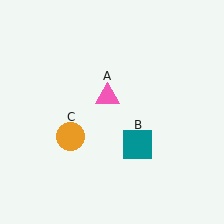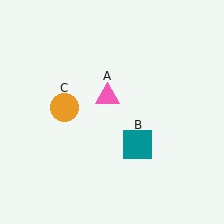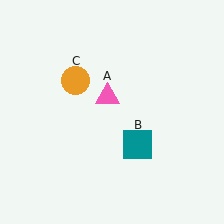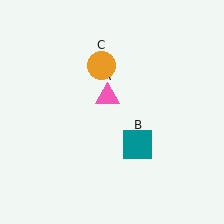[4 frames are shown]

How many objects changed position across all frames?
1 object changed position: orange circle (object C).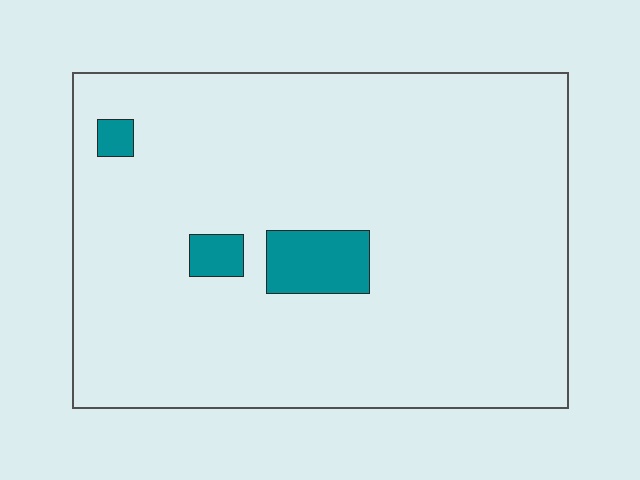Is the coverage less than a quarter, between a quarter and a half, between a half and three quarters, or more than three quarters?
Less than a quarter.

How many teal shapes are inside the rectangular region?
3.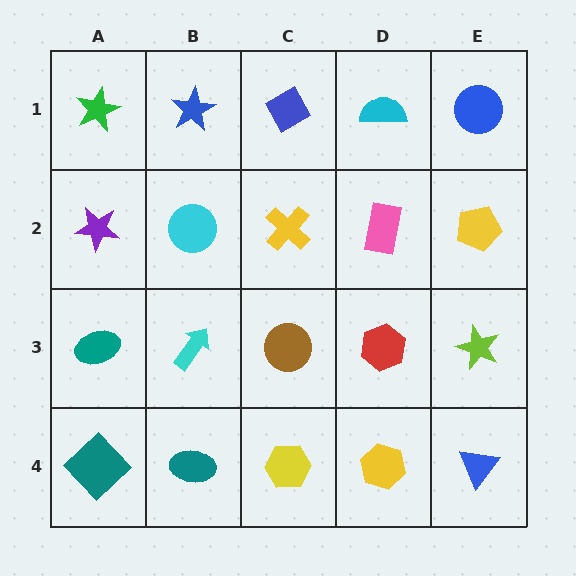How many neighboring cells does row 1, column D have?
3.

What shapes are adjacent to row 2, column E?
A blue circle (row 1, column E), a lime star (row 3, column E), a pink rectangle (row 2, column D).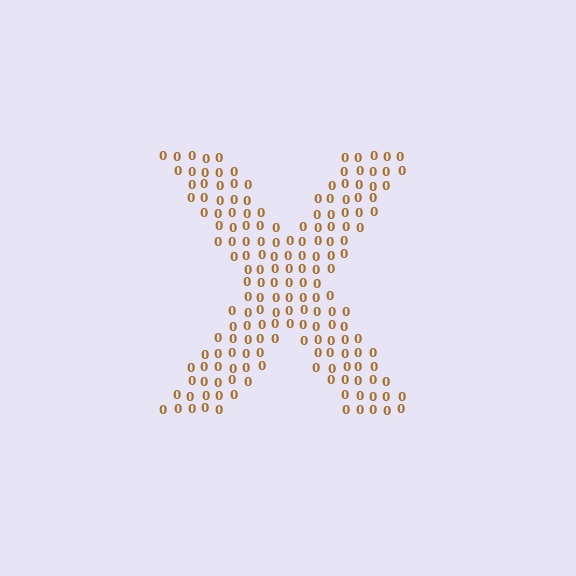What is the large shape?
The large shape is the letter X.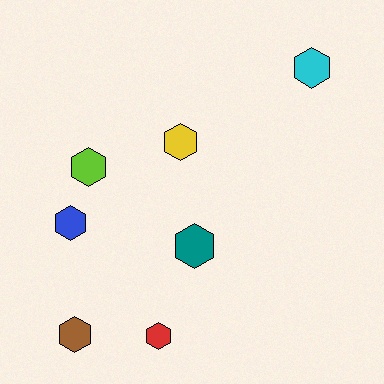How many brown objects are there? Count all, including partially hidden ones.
There is 1 brown object.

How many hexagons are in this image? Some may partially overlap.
There are 7 hexagons.